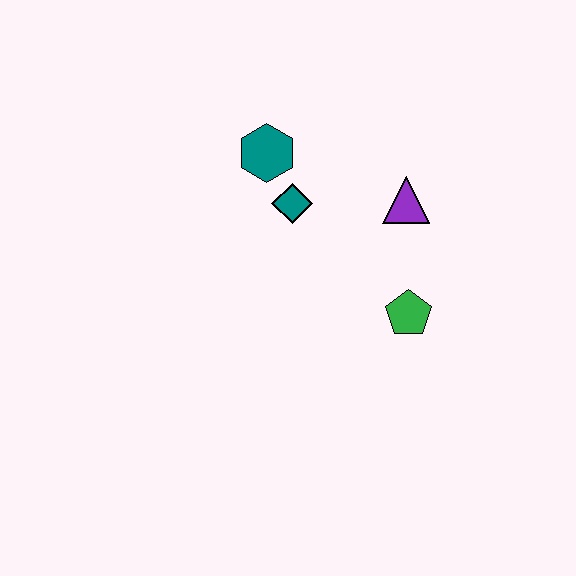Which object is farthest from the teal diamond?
The green pentagon is farthest from the teal diamond.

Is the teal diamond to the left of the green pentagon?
Yes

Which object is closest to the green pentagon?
The purple triangle is closest to the green pentagon.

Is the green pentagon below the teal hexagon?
Yes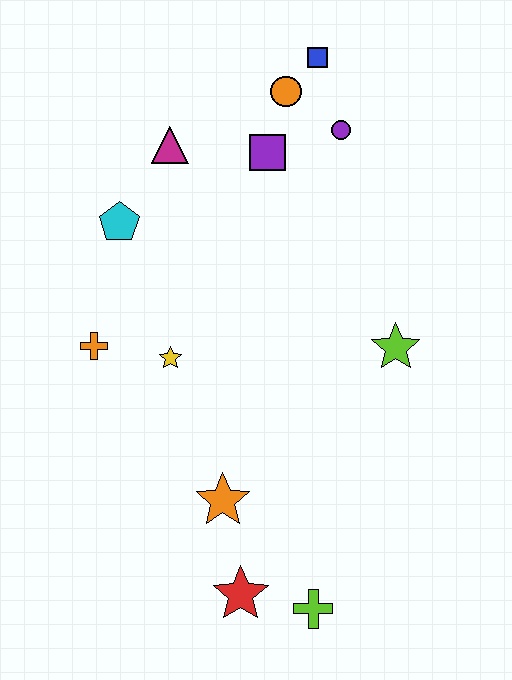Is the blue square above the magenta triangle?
Yes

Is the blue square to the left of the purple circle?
Yes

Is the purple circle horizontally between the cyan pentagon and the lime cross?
No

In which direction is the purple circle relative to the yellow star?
The purple circle is above the yellow star.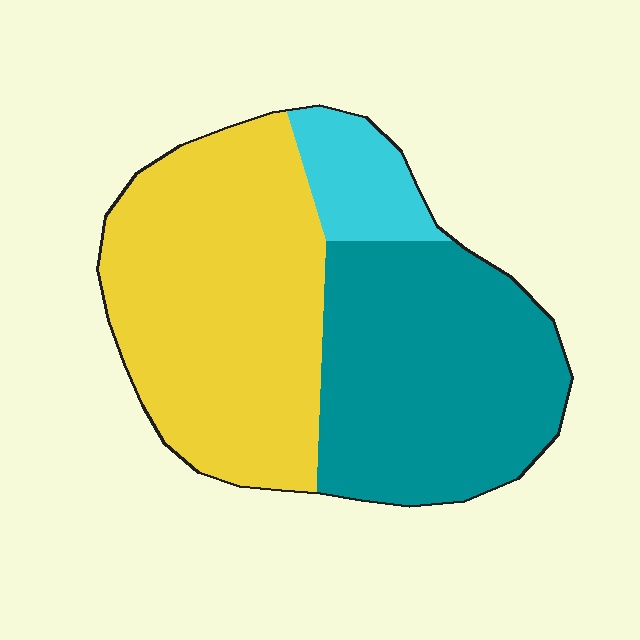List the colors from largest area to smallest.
From largest to smallest: yellow, teal, cyan.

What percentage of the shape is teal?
Teal takes up between a quarter and a half of the shape.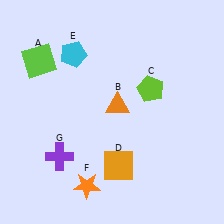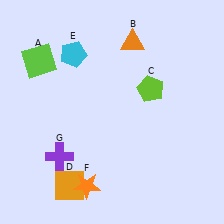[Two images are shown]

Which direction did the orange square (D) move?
The orange square (D) moved left.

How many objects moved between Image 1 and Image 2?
2 objects moved between the two images.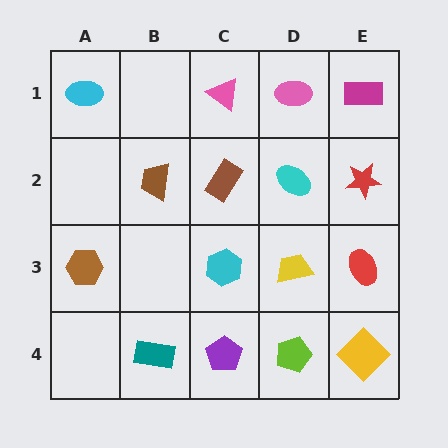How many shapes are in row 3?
4 shapes.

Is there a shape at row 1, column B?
No, that cell is empty.